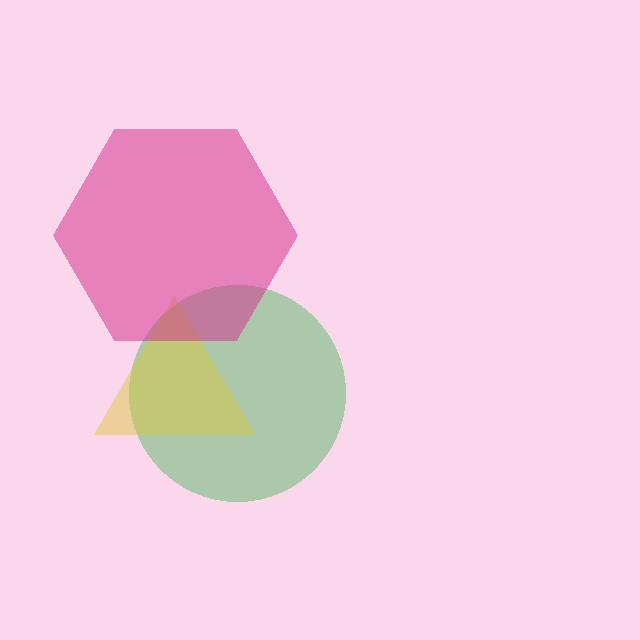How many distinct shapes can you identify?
There are 3 distinct shapes: a green circle, a yellow triangle, a magenta hexagon.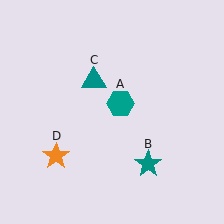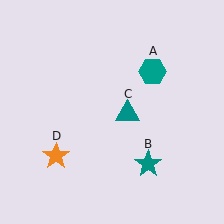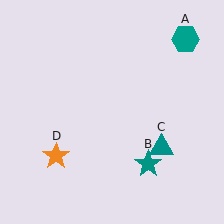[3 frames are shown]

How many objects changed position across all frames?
2 objects changed position: teal hexagon (object A), teal triangle (object C).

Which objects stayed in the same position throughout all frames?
Teal star (object B) and orange star (object D) remained stationary.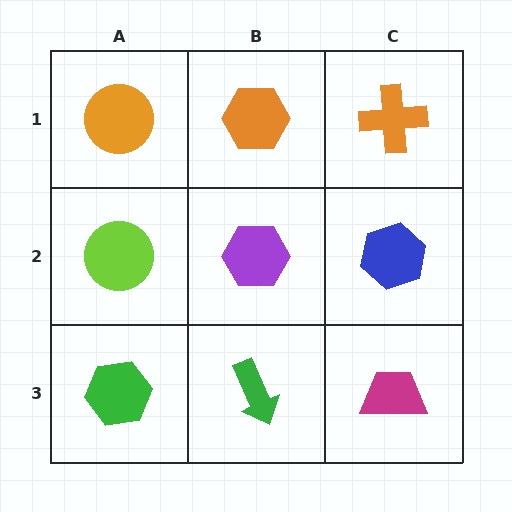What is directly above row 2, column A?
An orange circle.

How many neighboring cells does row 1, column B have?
3.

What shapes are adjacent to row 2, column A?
An orange circle (row 1, column A), a green hexagon (row 3, column A), a purple hexagon (row 2, column B).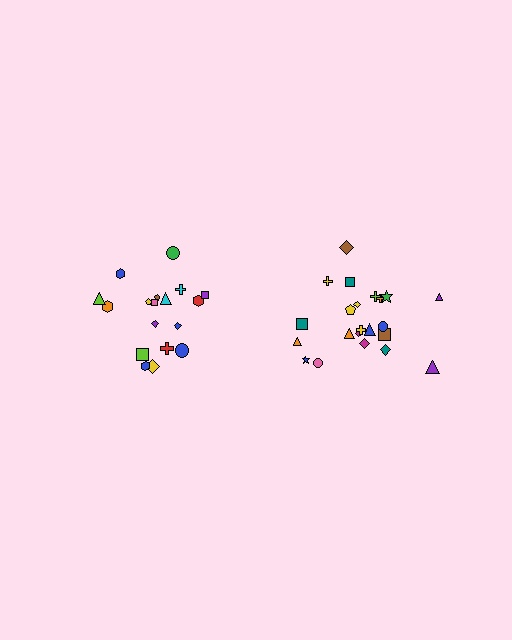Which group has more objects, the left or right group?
The right group.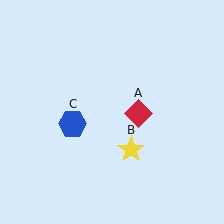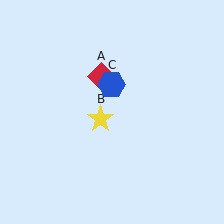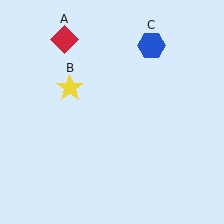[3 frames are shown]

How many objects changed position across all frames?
3 objects changed position: red diamond (object A), yellow star (object B), blue hexagon (object C).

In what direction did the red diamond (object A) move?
The red diamond (object A) moved up and to the left.